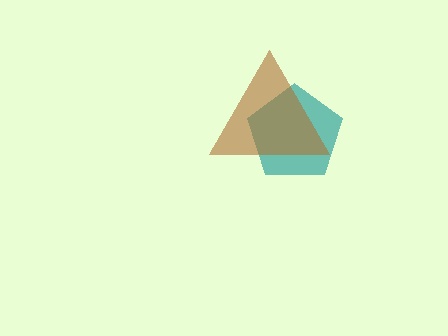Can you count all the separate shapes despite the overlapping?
Yes, there are 2 separate shapes.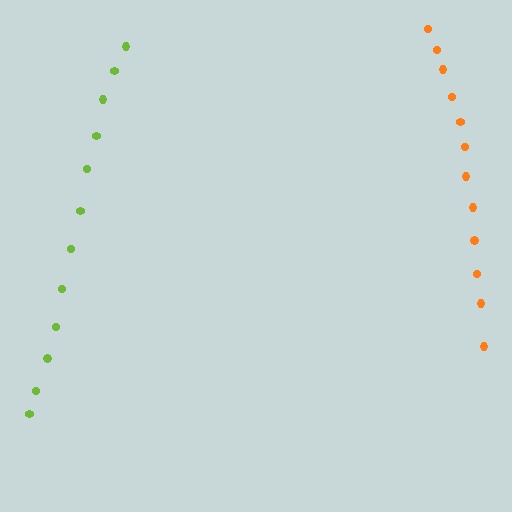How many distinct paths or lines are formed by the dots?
There are 2 distinct paths.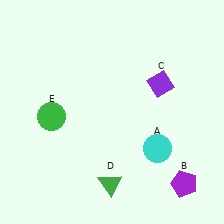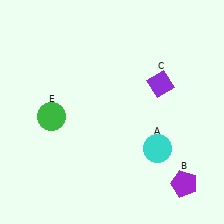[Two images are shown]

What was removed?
The green triangle (D) was removed in Image 2.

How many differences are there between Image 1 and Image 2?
There is 1 difference between the two images.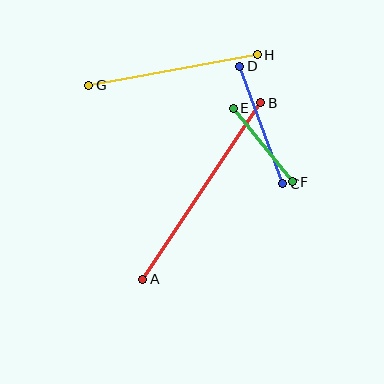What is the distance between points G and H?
The distance is approximately 171 pixels.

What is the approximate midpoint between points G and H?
The midpoint is at approximately (173, 70) pixels.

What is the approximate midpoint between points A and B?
The midpoint is at approximately (202, 191) pixels.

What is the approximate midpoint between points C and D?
The midpoint is at approximately (261, 125) pixels.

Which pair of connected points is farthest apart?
Points A and B are farthest apart.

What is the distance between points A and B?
The distance is approximately 212 pixels.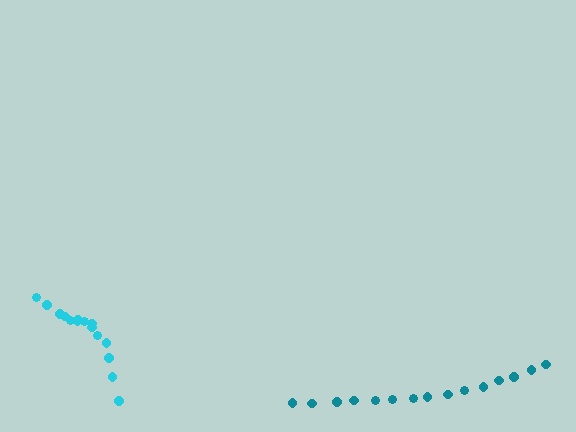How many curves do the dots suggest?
There are 2 distinct paths.